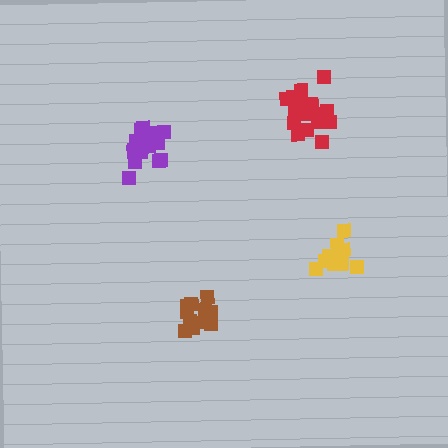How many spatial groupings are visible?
There are 4 spatial groupings.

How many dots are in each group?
Group 1: 11 dots, Group 2: 12 dots, Group 3: 16 dots, Group 4: 17 dots (56 total).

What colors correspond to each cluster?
The clusters are colored: brown, yellow, purple, red.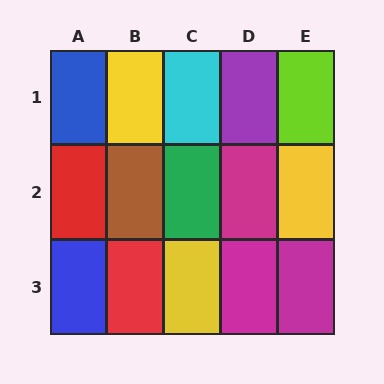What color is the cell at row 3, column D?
Magenta.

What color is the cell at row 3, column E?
Magenta.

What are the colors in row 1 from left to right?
Blue, yellow, cyan, purple, lime.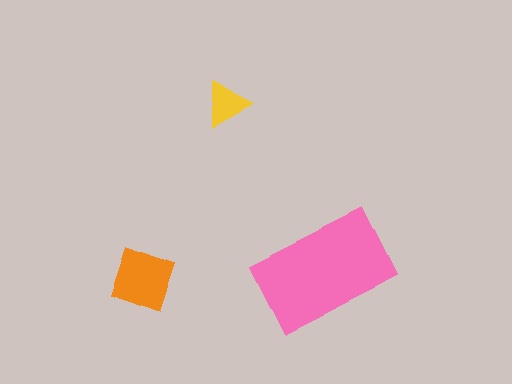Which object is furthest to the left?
The orange diamond is leftmost.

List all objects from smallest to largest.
The yellow triangle, the orange diamond, the pink rectangle.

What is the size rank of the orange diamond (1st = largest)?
2nd.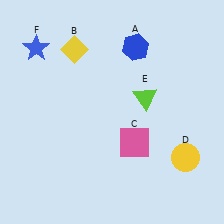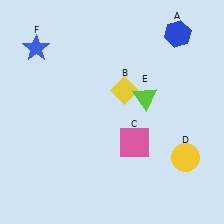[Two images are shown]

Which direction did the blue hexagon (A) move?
The blue hexagon (A) moved right.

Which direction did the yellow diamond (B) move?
The yellow diamond (B) moved right.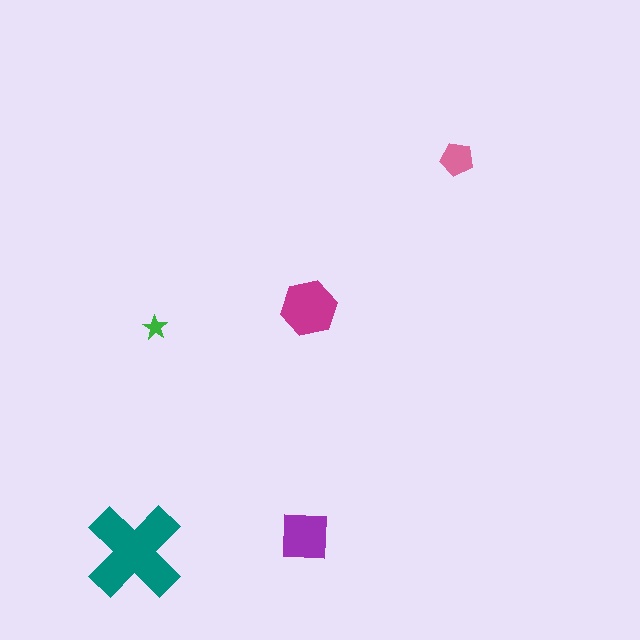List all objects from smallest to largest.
The green star, the pink pentagon, the purple square, the magenta hexagon, the teal cross.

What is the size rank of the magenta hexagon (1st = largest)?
2nd.